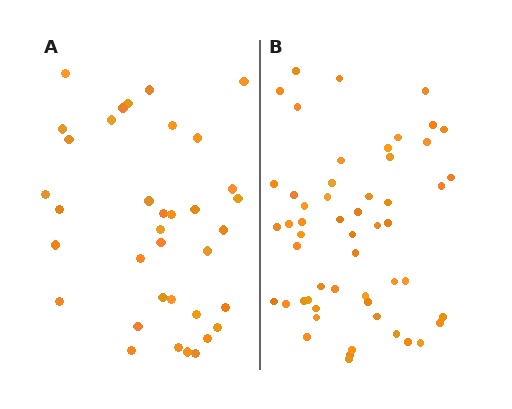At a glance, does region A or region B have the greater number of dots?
Region B (the right region) has more dots.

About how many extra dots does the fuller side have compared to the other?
Region B has approximately 20 more dots than region A.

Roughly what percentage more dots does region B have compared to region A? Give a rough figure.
About 50% more.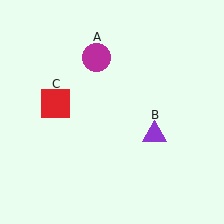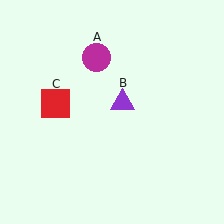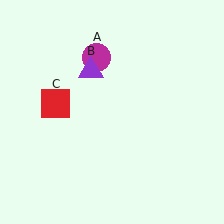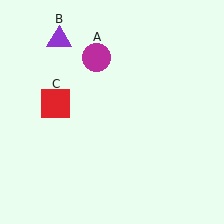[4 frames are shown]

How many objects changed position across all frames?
1 object changed position: purple triangle (object B).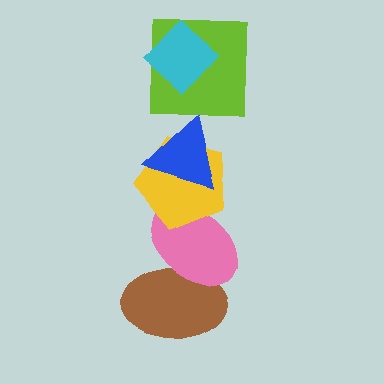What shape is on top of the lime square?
The cyan diamond is on top of the lime square.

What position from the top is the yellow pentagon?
The yellow pentagon is 4th from the top.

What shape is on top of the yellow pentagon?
The blue triangle is on top of the yellow pentagon.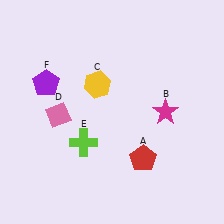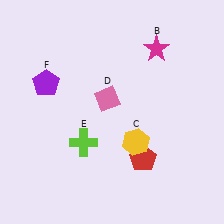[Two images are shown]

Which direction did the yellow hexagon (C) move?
The yellow hexagon (C) moved down.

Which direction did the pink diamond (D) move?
The pink diamond (D) moved right.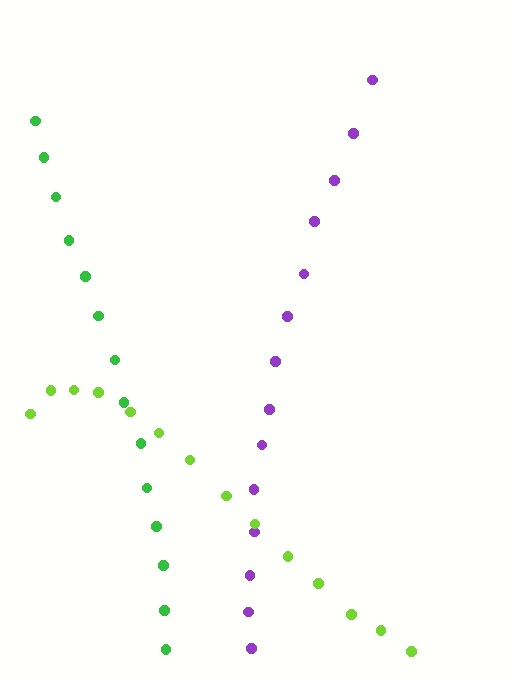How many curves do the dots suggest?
There are 3 distinct paths.